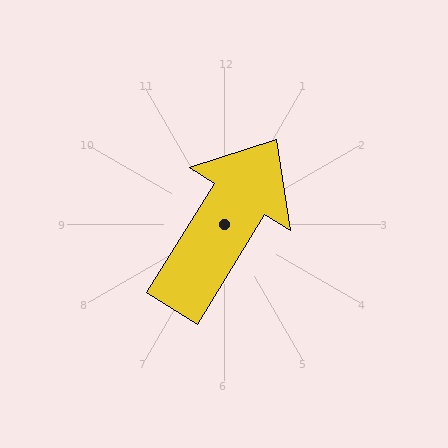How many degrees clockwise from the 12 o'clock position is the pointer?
Approximately 32 degrees.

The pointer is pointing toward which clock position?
Roughly 1 o'clock.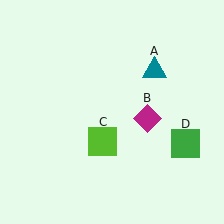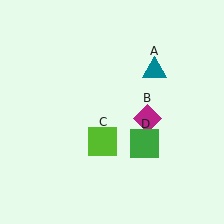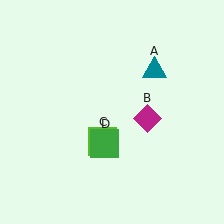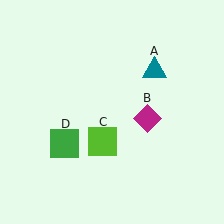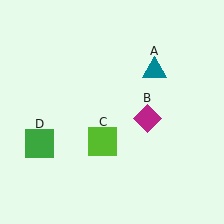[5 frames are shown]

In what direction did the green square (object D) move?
The green square (object D) moved left.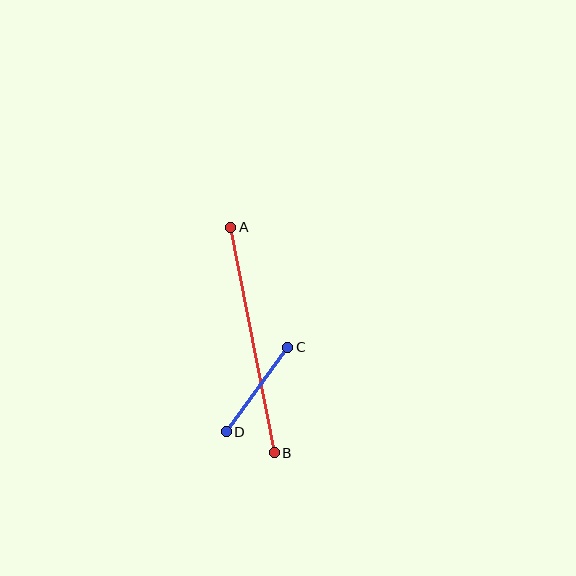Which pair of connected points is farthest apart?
Points A and B are farthest apart.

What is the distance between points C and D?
The distance is approximately 105 pixels.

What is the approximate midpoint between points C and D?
The midpoint is at approximately (257, 390) pixels.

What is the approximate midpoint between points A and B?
The midpoint is at approximately (252, 340) pixels.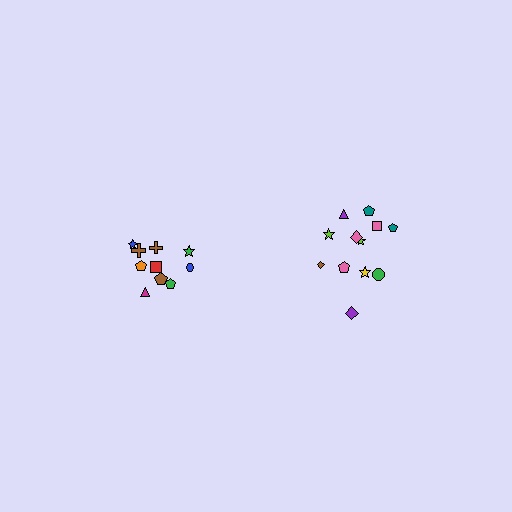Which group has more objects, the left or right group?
The right group.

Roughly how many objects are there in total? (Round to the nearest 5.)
Roughly 20 objects in total.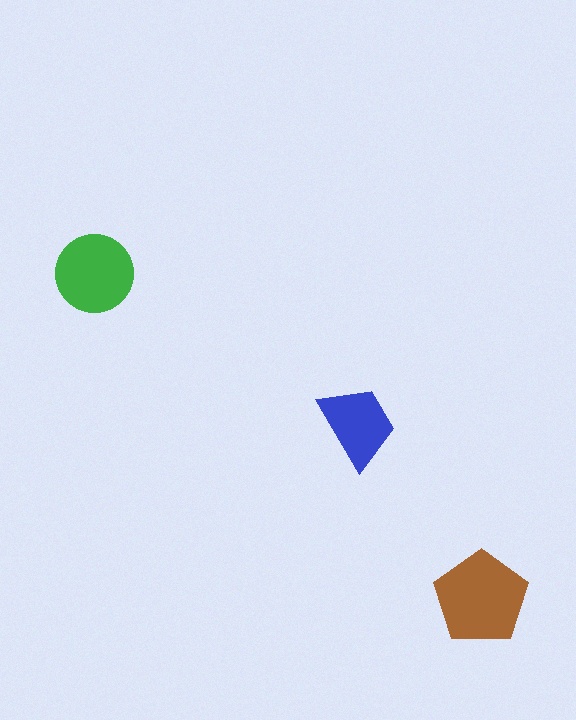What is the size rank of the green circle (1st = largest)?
2nd.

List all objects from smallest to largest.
The blue trapezoid, the green circle, the brown pentagon.